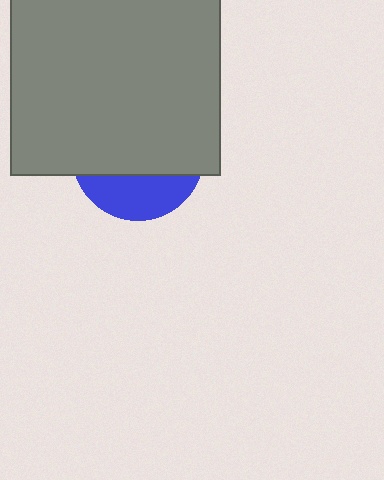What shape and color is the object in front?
The object in front is a gray rectangle.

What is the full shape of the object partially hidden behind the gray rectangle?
The partially hidden object is a blue circle.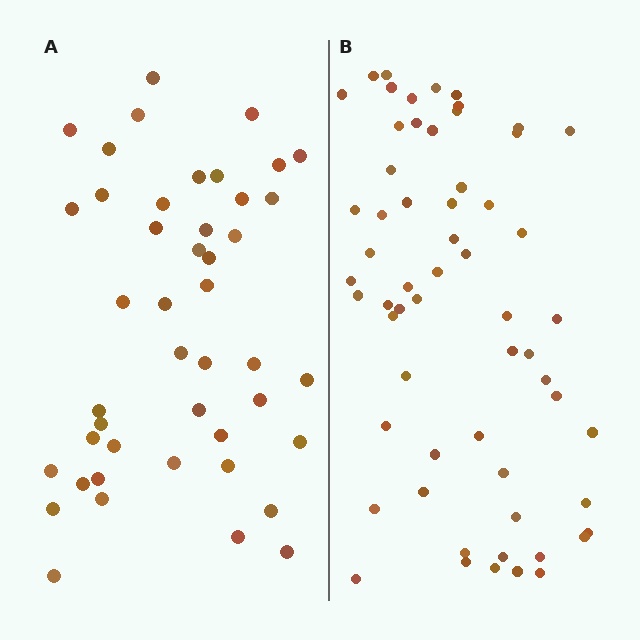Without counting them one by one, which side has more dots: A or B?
Region B (the right region) has more dots.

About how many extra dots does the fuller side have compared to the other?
Region B has approximately 15 more dots than region A.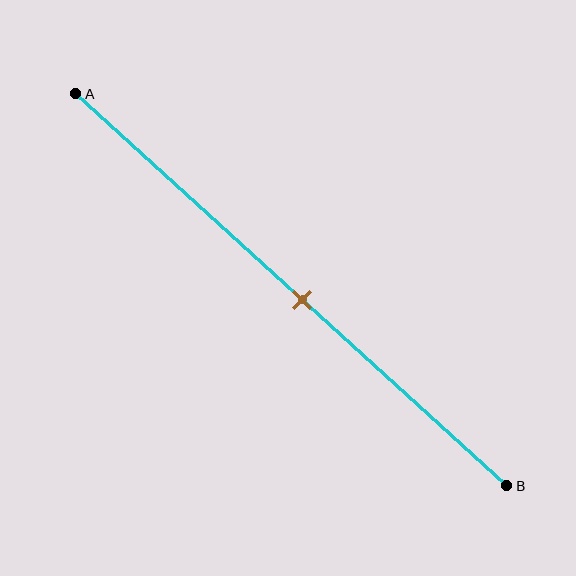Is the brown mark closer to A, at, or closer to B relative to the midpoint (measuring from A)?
The brown mark is approximately at the midpoint of segment AB.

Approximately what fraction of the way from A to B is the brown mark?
The brown mark is approximately 55% of the way from A to B.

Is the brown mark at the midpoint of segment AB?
Yes, the mark is approximately at the midpoint.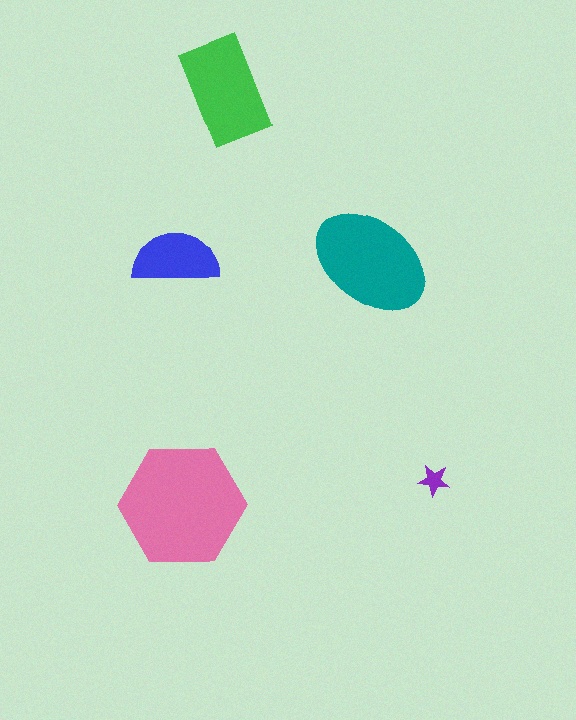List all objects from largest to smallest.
The pink hexagon, the teal ellipse, the green rectangle, the blue semicircle, the purple star.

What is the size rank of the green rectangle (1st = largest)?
3rd.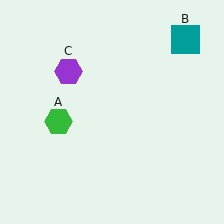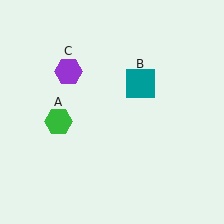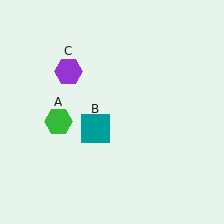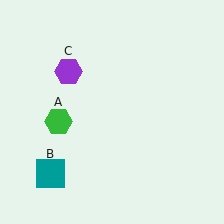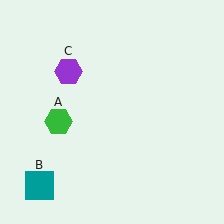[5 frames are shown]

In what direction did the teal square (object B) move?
The teal square (object B) moved down and to the left.